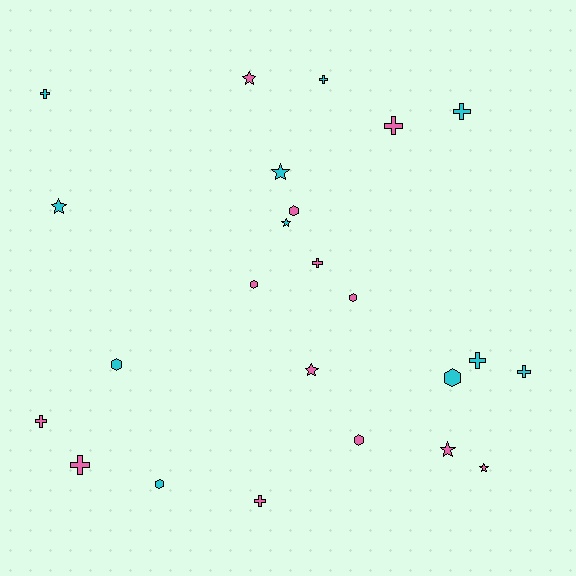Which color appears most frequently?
Pink, with 13 objects.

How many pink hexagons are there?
There are 4 pink hexagons.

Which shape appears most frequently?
Cross, with 10 objects.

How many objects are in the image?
There are 24 objects.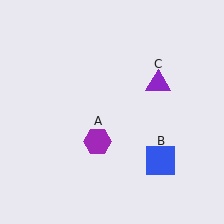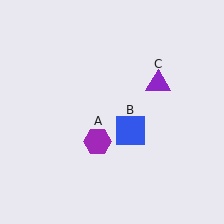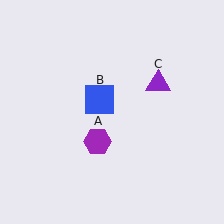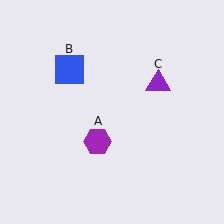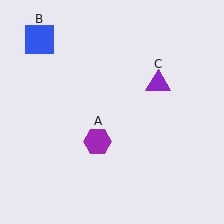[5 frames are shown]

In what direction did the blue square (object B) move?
The blue square (object B) moved up and to the left.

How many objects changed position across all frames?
1 object changed position: blue square (object B).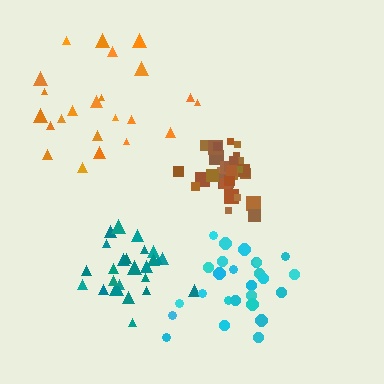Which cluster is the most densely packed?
Brown.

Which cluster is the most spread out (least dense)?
Orange.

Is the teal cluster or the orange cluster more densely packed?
Teal.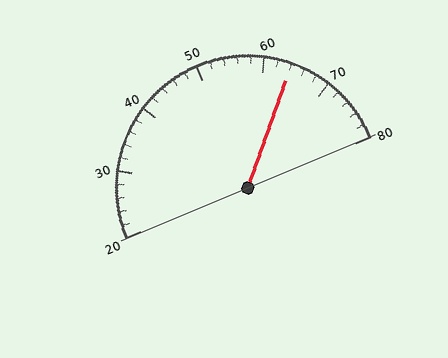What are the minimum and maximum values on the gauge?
The gauge ranges from 20 to 80.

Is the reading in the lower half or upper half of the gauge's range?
The reading is in the upper half of the range (20 to 80).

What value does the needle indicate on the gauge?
The needle indicates approximately 64.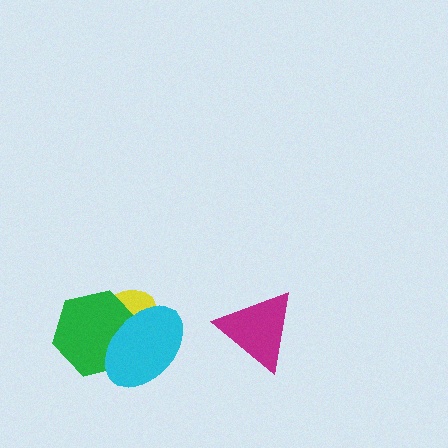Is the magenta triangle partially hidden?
No, no other shape covers it.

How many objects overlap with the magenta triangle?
0 objects overlap with the magenta triangle.